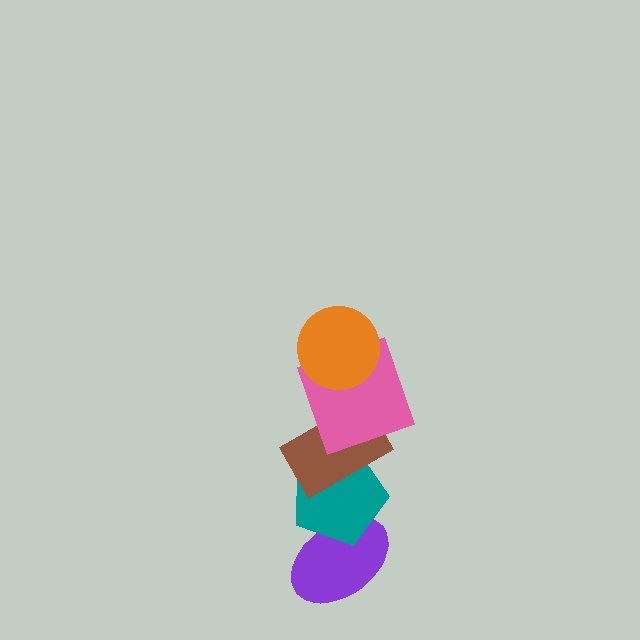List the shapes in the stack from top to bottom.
From top to bottom: the orange circle, the pink square, the brown rectangle, the teal pentagon, the purple ellipse.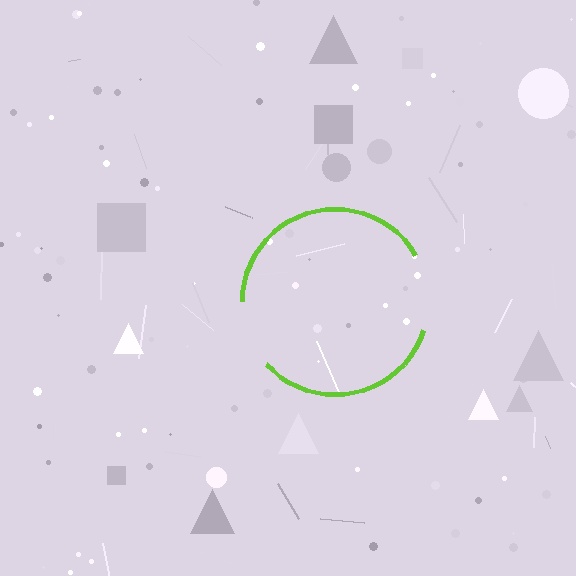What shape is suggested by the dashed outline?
The dashed outline suggests a circle.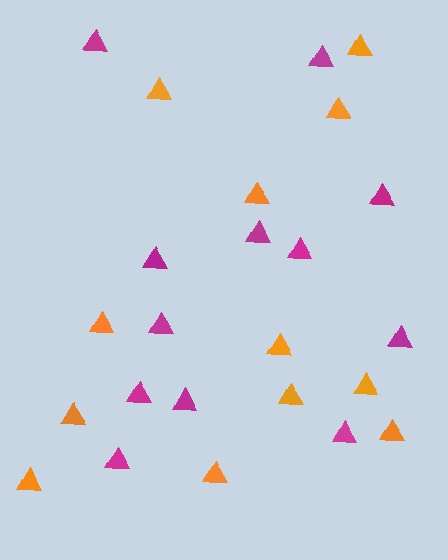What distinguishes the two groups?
There are 2 groups: one group of orange triangles (12) and one group of magenta triangles (12).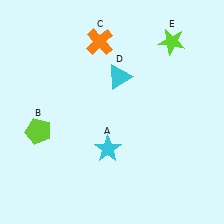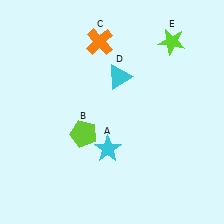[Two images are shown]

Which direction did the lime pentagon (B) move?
The lime pentagon (B) moved right.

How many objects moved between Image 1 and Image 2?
1 object moved between the two images.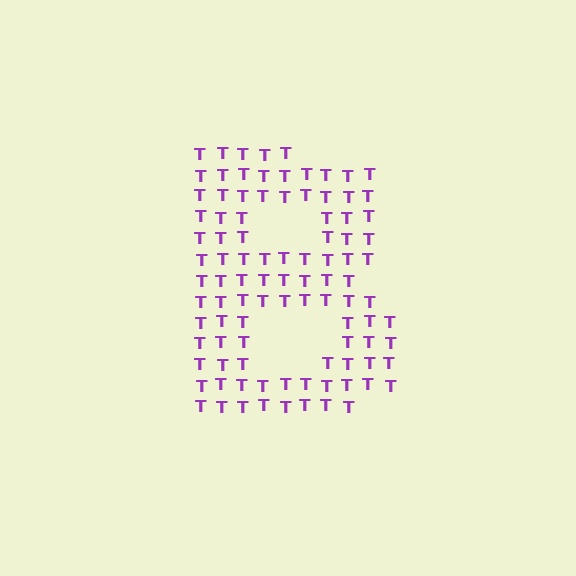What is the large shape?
The large shape is the letter B.